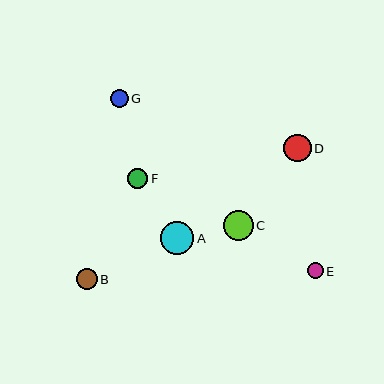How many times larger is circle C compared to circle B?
Circle C is approximately 1.4 times the size of circle B.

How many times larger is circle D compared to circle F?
Circle D is approximately 1.3 times the size of circle F.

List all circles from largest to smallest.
From largest to smallest: A, C, D, B, F, G, E.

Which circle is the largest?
Circle A is the largest with a size of approximately 33 pixels.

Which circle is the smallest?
Circle E is the smallest with a size of approximately 16 pixels.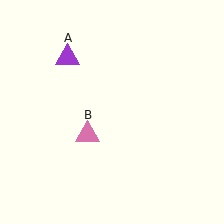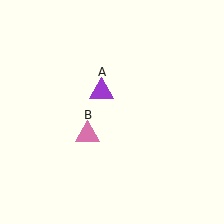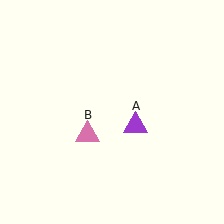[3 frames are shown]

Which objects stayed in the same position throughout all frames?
Pink triangle (object B) remained stationary.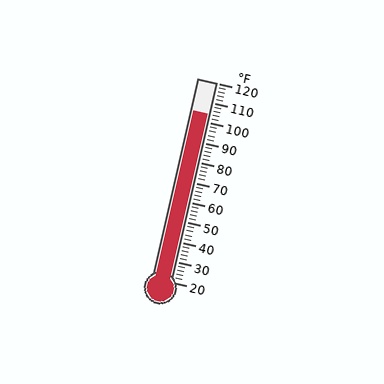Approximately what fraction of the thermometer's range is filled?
The thermometer is filled to approximately 85% of its range.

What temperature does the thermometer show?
The thermometer shows approximately 104°F.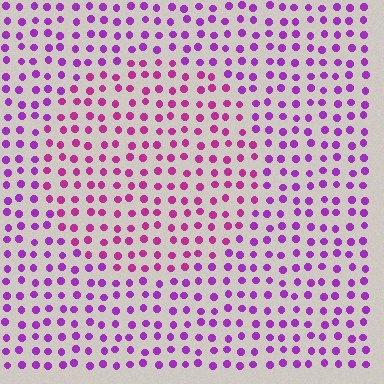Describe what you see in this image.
The image is filled with small purple elements in a uniform arrangement. A circle-shaped region is visible where the elements are tinted to a slightly different hue, forming a subtle color boundary.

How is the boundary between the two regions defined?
The boundary is defined purely by a slight shift in hue (about 28 degrees). Spacing, size, and orientation are identical on both sides.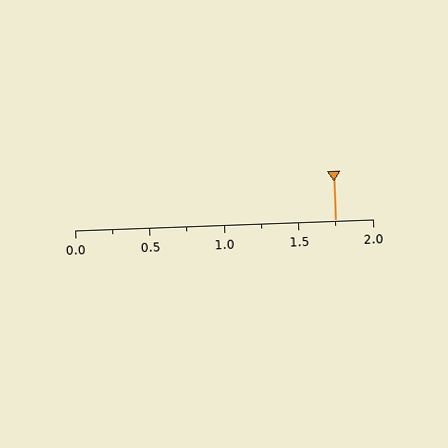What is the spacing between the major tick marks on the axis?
The major ticks are spaced 0.5 apart.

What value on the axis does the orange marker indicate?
The marker indicates approximately 1.75.